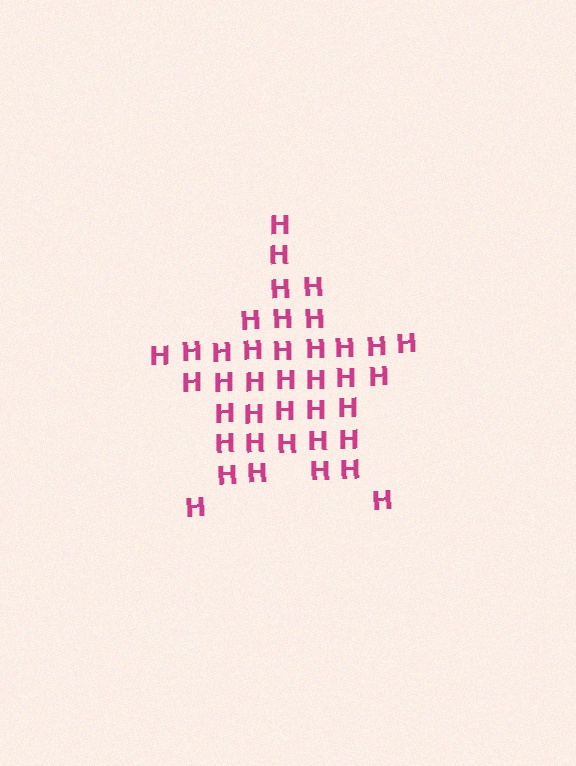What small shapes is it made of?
It is made of small letter H's.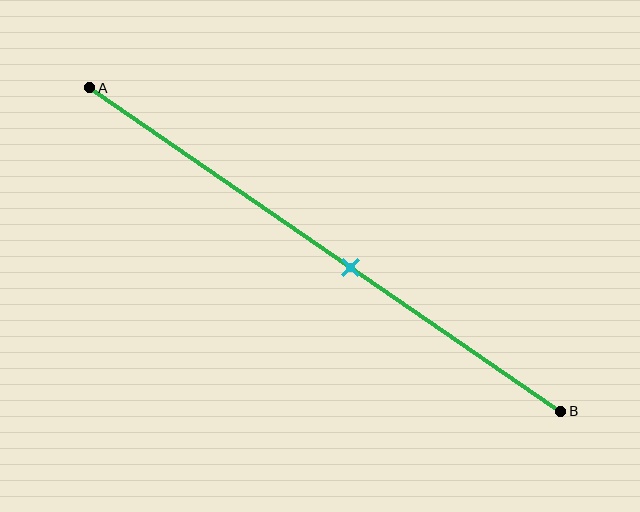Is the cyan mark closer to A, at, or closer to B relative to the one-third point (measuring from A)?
The cyan mark is closer to point B than the one-third point of segment AB.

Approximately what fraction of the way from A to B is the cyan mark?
The cyan mark is approximately 55% of the way from A to B.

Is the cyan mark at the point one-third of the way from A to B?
No, the mark is at about 55% from A, not at the 33% one-third point.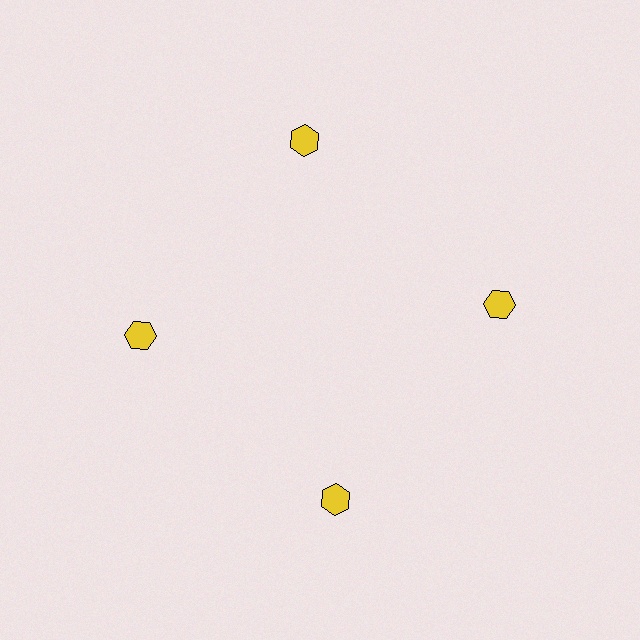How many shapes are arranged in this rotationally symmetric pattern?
There are 4 shapes, arranged in 4 groups of 1.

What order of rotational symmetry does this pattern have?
This pattern has 4-fold rotational symmetry.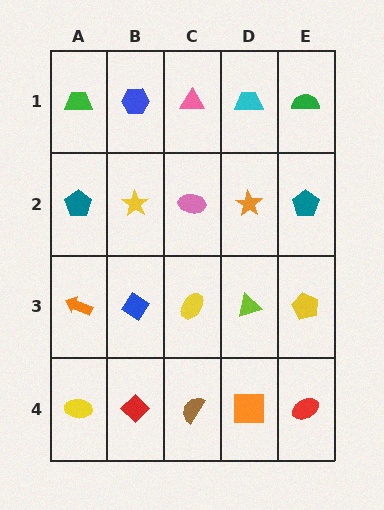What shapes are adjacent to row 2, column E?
A green semicircle (row 1, column E), a yellow pentagon (row 3, column E), an orange star (row 2, column D).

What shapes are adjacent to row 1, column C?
A pink ellipse (row 2, column C), a blue hexagon (row 1, column B), a cyan trapezoid (row 1, column D).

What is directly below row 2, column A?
An orange arrow.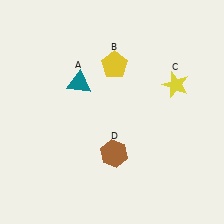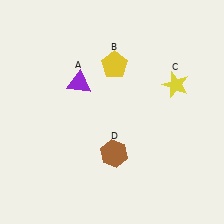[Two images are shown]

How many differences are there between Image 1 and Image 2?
There is 1 difference between the two images.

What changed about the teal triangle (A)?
In Image 1, A is teal. In Image 2, it changed to purple.